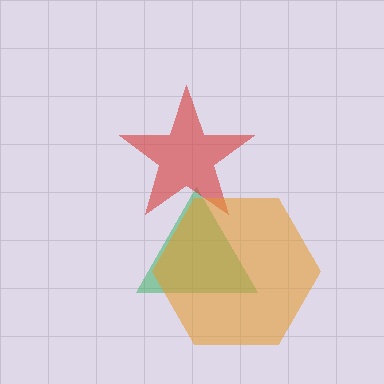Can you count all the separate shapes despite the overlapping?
Yes, there are 3 separate shapes.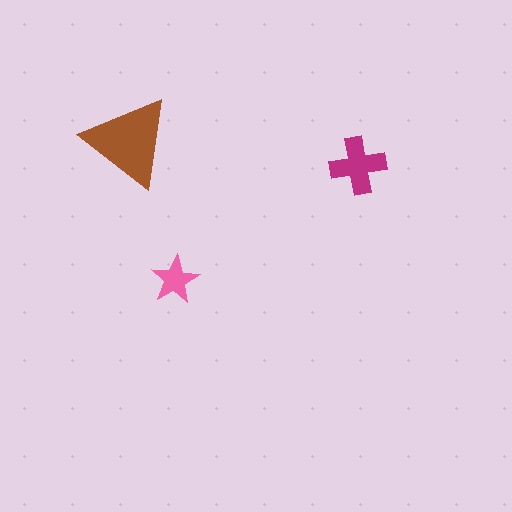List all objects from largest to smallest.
The brown triangle, the magenta cross, the pink star.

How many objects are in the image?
There are 3 objects in the image.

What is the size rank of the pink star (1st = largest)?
3rd.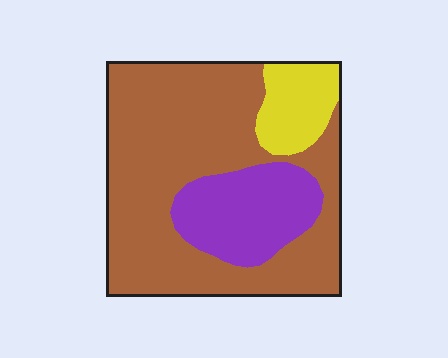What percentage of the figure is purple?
Purple takes up less than a quarter of the figure.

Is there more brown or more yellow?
Brown.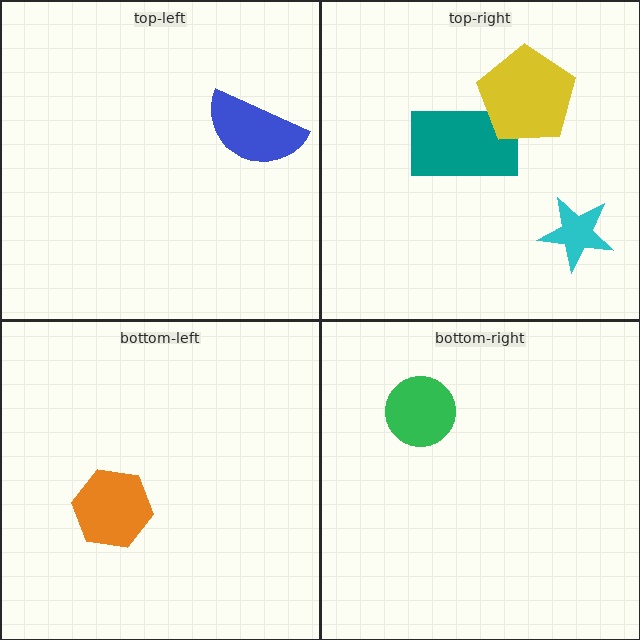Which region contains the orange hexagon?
The bottom-left region.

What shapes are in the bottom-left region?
The orange hexagon.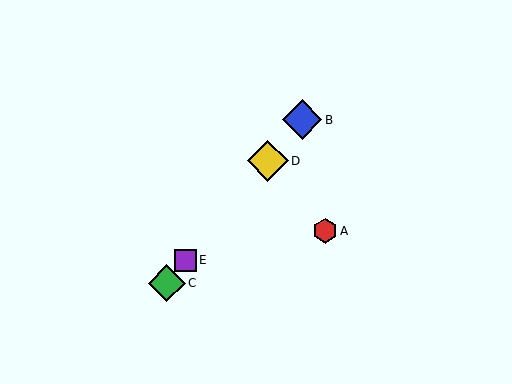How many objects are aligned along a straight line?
4 objects (B, C, D, E) are aligned along a straight line.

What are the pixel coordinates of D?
Object D is at (268, 161).